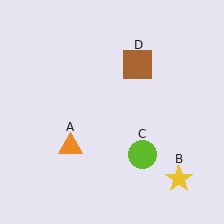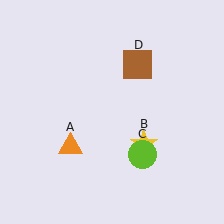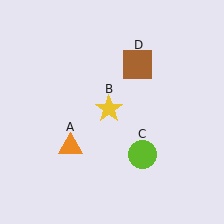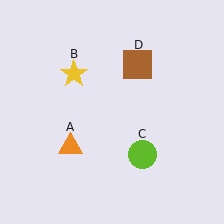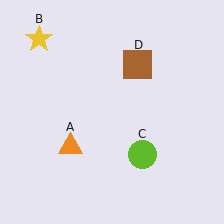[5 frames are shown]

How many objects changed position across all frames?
1 object changed position: yellow star (object B).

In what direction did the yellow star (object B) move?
The yellow star (object B) moved up and to the left.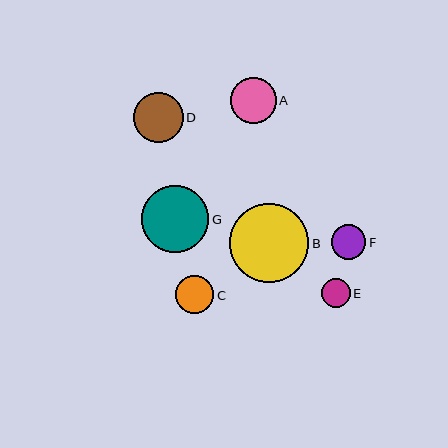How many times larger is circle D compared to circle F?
Circle D is approximately 1.4 times the size of circle F.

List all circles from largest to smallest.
From largest to smallest: B, G, D, A, C, F, E.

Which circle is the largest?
Circle B is the largest with a size of approximately 79 pixels.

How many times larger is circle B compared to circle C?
Circle B is approximately 2.1 times the size of circle C.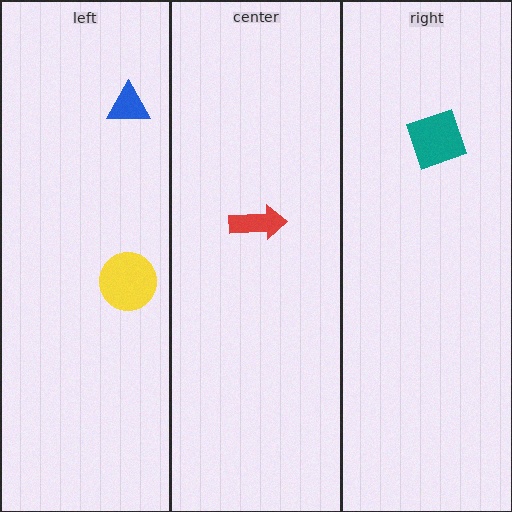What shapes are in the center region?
The red arrow.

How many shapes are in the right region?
1.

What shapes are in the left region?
The yellow circle, the blue triangle.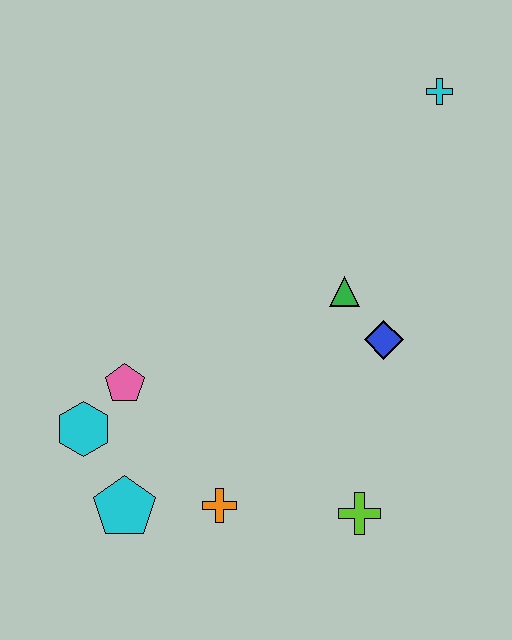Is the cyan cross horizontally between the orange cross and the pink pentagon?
No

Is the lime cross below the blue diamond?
Yes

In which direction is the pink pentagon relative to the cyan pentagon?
The pink pentagon is above the cyan pentagon.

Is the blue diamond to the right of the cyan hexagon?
Yes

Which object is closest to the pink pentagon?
The cyan hexagon is closest to the pink pentagon.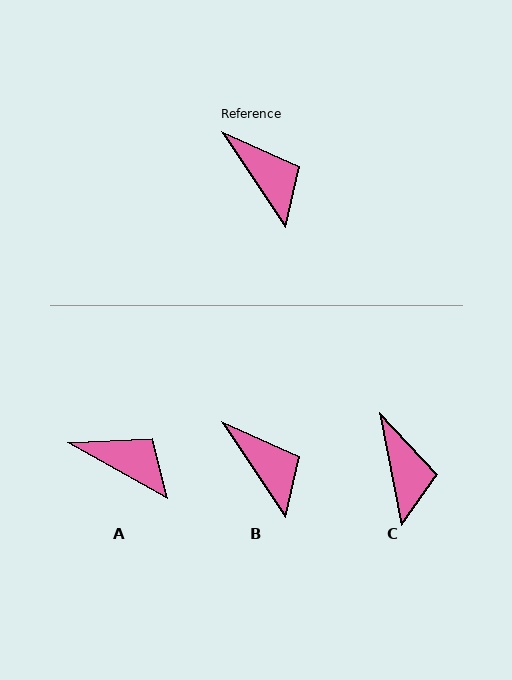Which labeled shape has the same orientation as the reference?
B.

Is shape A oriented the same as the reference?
No, it is off by about 27 degrees.